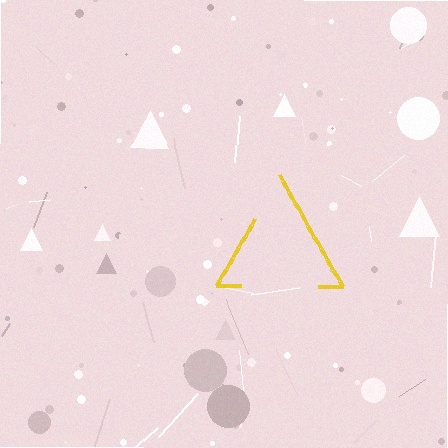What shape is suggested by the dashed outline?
The dashed outline suggests a triangle.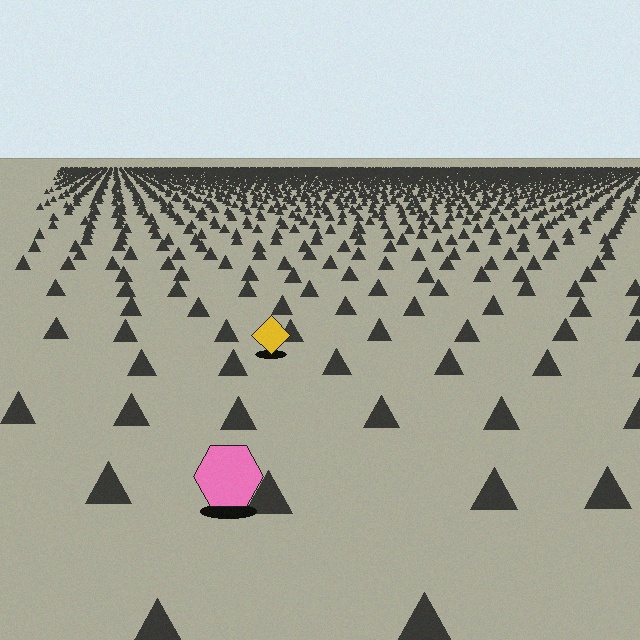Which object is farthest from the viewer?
The yellow diamond is farthest from the viewer. It appears smaller and the ground texture around it is denser.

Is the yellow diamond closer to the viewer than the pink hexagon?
No. The pink hexagon is closer — you can tell from the texture gradient: the ground texture is coarser near it.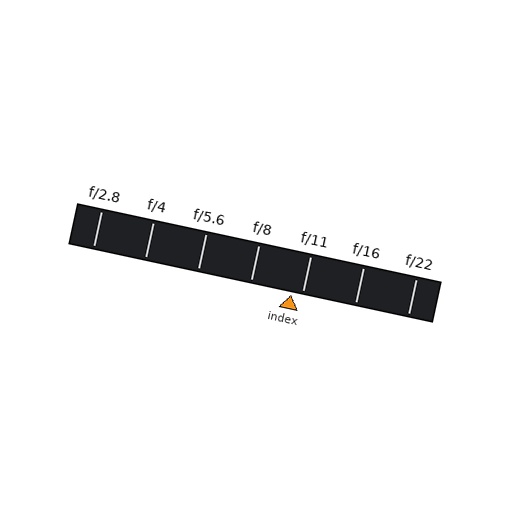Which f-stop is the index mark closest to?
The index mark is closest to f/11.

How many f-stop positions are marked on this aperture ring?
There are 7 f-stop positions marked.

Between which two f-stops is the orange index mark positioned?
The index mark is between f/8 and f/11.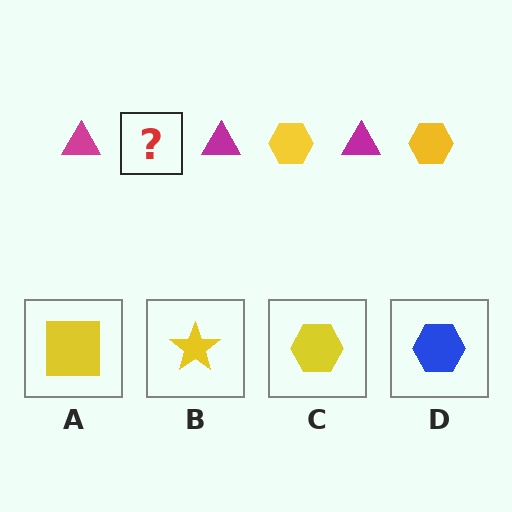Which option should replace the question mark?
Option C.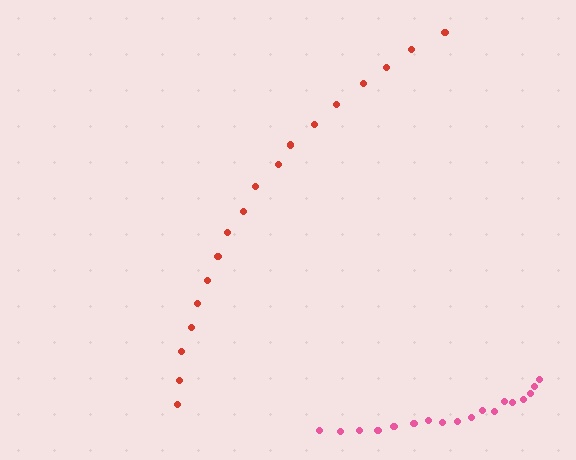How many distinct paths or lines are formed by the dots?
There are 2 distinct paths.